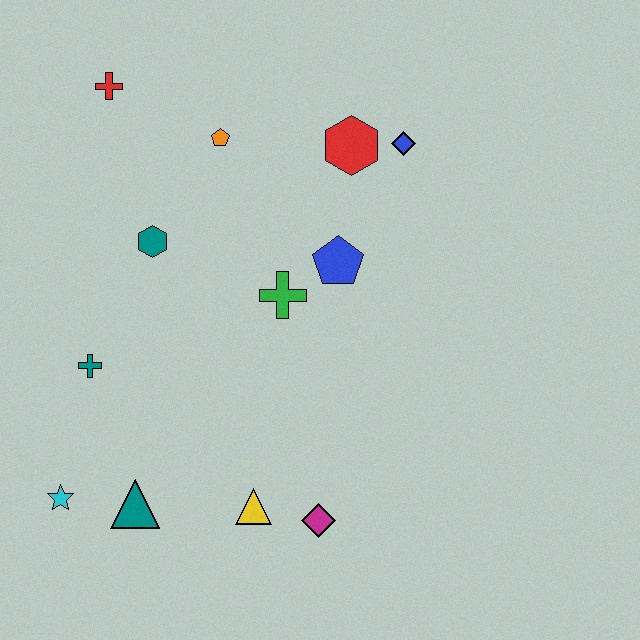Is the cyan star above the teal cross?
No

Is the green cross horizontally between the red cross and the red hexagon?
Yes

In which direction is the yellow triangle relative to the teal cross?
The yellow triangle is to the right of the teal cross.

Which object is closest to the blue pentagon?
The green cross is closest to the blue pentagon.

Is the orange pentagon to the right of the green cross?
No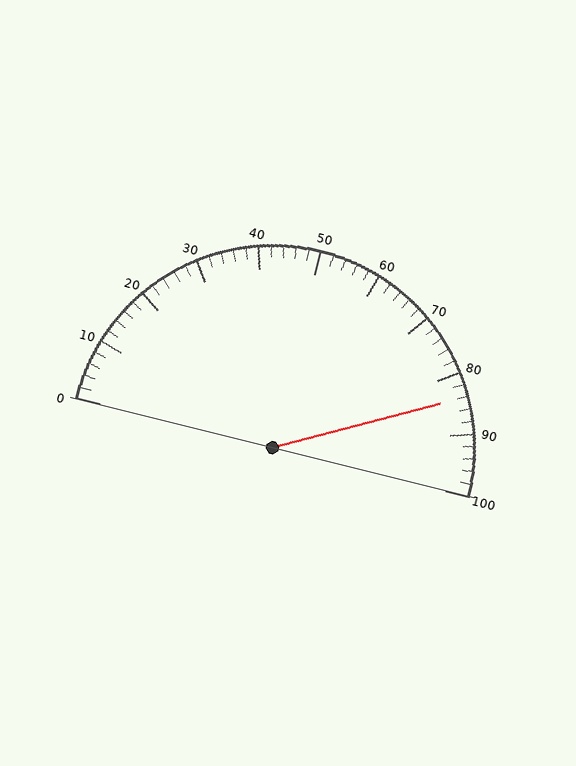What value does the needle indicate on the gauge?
The needle indicates approximately 84.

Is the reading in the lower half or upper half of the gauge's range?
The reading is in the upper half of the range (0 to 100).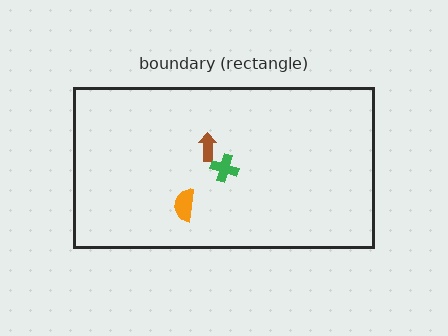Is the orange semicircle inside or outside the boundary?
Inside.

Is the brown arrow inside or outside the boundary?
Inside.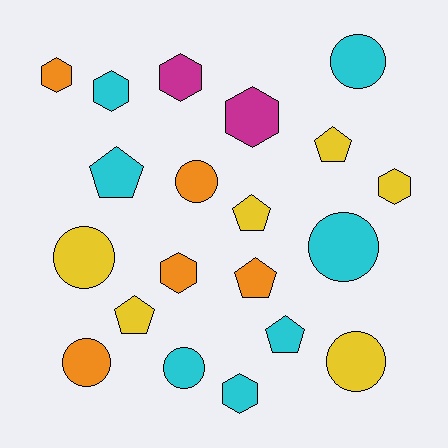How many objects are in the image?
There are 20 objects.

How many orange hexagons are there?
There are 2 orange hexagons.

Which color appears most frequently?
Cyan, with 7 objects.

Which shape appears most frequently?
Hexagon, with 7 objects.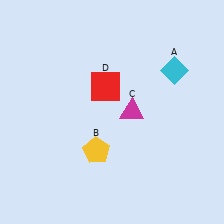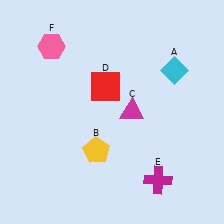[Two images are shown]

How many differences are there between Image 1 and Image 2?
There are 2 differences between the two images.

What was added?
A magenta cross (E), a pink hexagon (F) were added in Image 2.